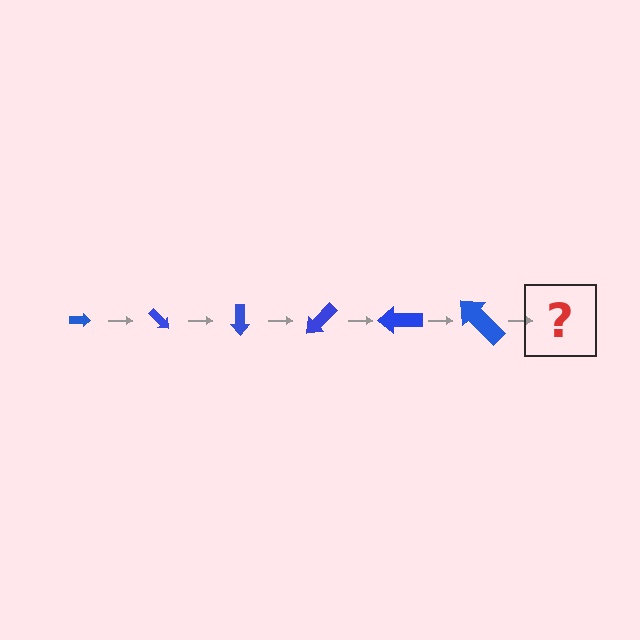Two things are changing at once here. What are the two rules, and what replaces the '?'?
The two rules are that the arrow grows larger each step and it rotates 45 degrees each step. The '?' should be an arrow, larger than the previous one and rotated 270 degrees from the start.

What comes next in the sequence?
The next element should be an arrow, larger than the previous one and rotated 270 degrees from the start.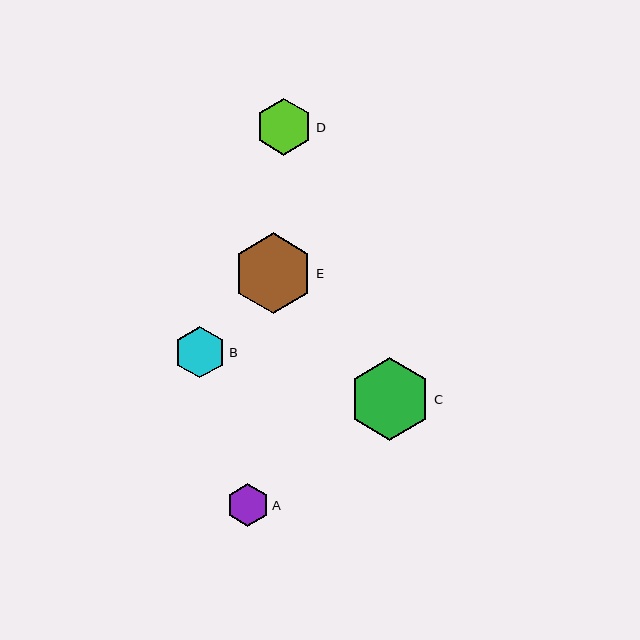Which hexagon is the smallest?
Hexagon A is the smallest with a size of approximately 43 pixels.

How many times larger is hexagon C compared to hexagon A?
Hexagon C is approximately 1.9 times the size of hexagon A.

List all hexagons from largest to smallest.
From largest to smallest: C, E, D, B, A.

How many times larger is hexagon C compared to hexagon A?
Hexagon C is approximately 1.9 times the size of hexagon A.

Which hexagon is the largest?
Hexagon C is the largest with a size of approximately 82 pixels.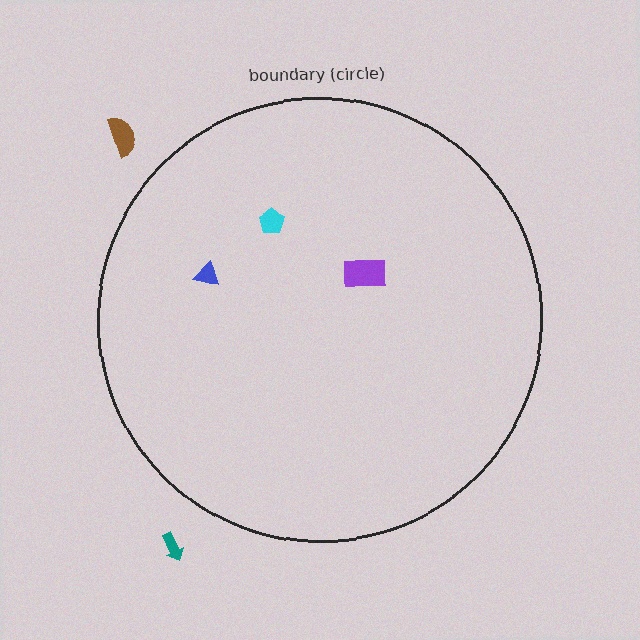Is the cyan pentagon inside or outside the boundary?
Inside.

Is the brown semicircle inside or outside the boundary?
Outside.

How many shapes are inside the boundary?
3 inside, 2 outside.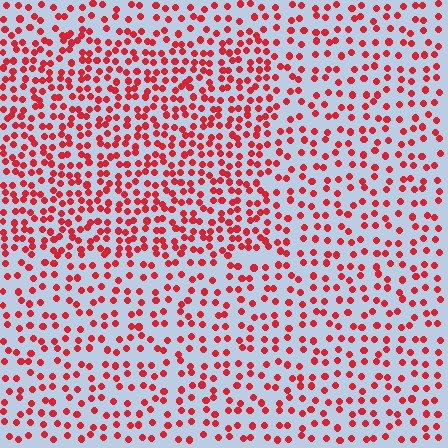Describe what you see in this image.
The image contains small red elements arranged at two different densities. A rectangle-shaped region is visible where the elements are more densely packed than the surrounding area.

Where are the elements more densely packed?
The elements are more densely packed inside the rectangle boundary.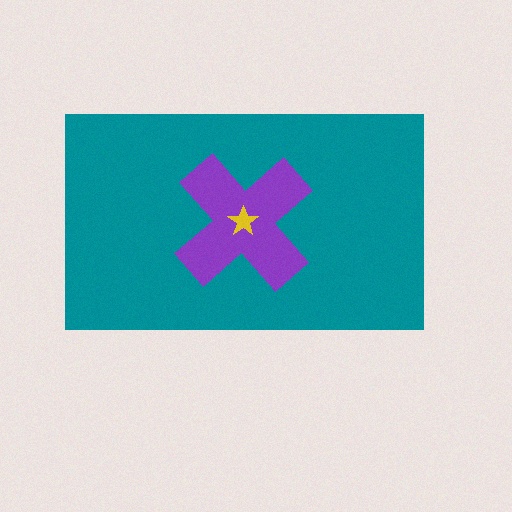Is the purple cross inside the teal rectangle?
Yes.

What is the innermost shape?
The yellow star.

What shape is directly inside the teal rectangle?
The purple cross.